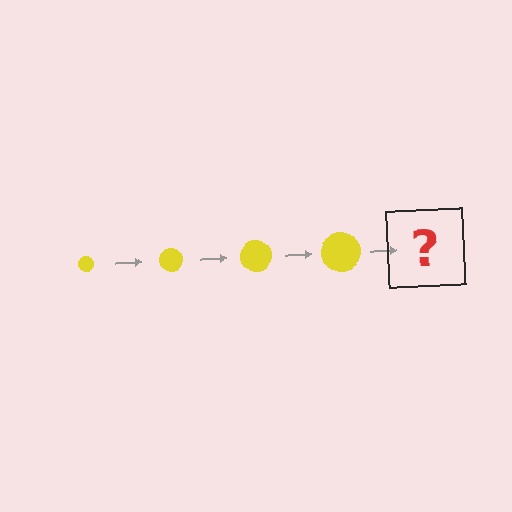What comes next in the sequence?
The next element should be a yellow circle, larger than the previous one.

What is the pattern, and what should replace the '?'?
The pattern is that the circle gets progressively larger each step. The '?' should be a yellow circle, larger than the previous one.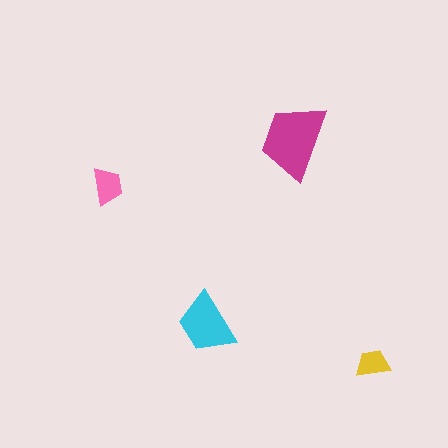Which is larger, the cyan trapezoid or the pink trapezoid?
The cyan one.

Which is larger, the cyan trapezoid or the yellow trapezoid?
The cyan one.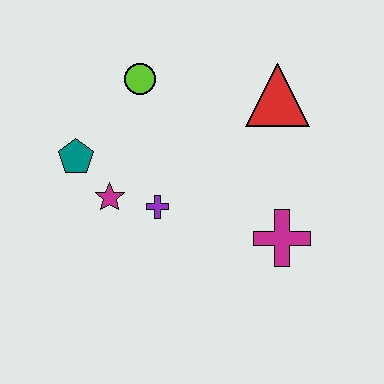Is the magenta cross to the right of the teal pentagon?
Yes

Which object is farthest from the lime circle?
The magenta cross is farthest from the lime circle.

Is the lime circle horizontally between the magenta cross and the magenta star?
Yes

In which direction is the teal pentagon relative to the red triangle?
The teal pentagon is to the left of the red triangle.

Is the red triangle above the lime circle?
No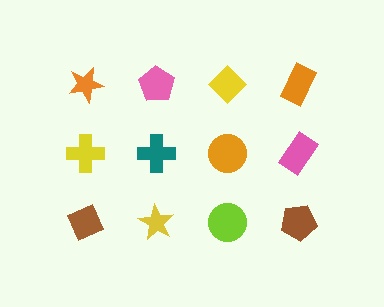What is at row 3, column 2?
A yellow star.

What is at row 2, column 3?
An orange circle.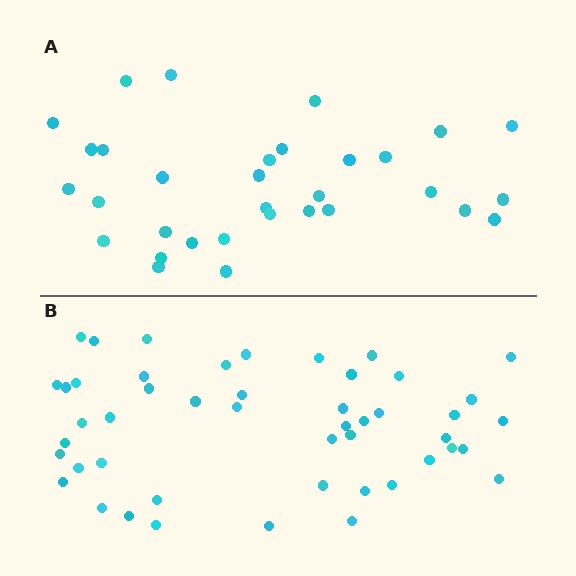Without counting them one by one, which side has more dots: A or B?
Region B (the bottom region) has more dots.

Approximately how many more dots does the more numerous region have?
Region B has approximately 15 more dots than region A.